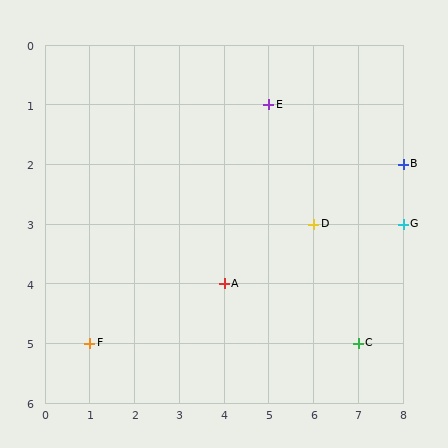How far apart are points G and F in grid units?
Points G and F are 7 columns and 2 rows apart (about 7.3 grid units diagonally).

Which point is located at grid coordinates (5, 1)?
Point E is at (5, 1).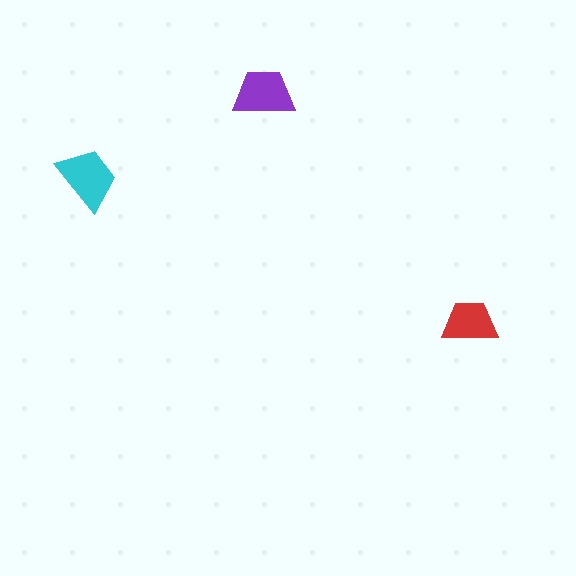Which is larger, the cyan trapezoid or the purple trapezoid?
The cyan one.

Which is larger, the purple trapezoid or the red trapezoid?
The purple one.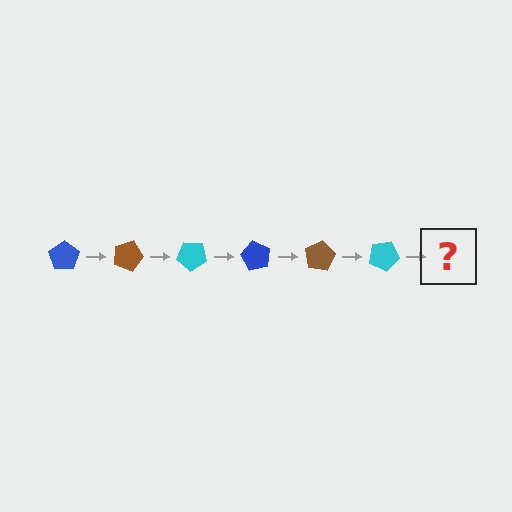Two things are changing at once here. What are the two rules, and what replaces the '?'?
The two rules are that it rotates 20 degrees each step and the color cycles through blue, brown, and cyan. The '?' should be a blue pentagon, rotated 120 degrees from the start.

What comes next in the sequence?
The next element should be a blue pentagon, rotated 120 degrees from the start.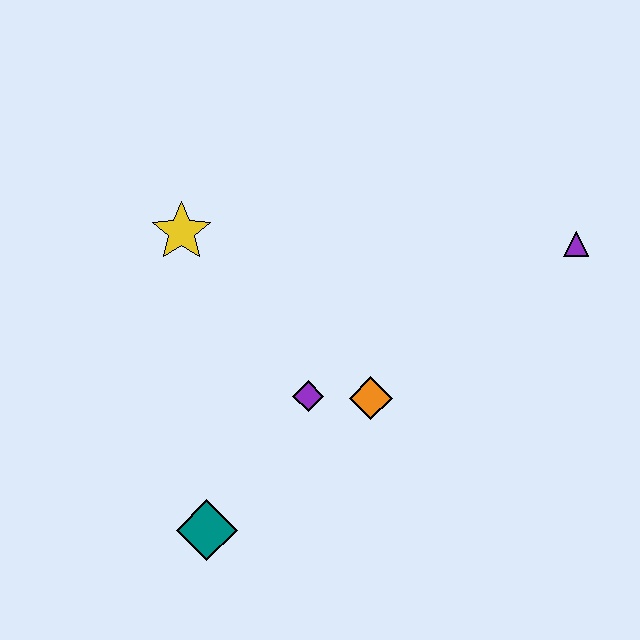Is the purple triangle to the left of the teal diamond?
No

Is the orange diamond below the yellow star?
Yes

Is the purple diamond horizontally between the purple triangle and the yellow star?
Yes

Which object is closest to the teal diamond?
The purple diamond is closest to the teal diamond.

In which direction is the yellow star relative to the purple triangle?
The yellow star is to the left of the purple triangle.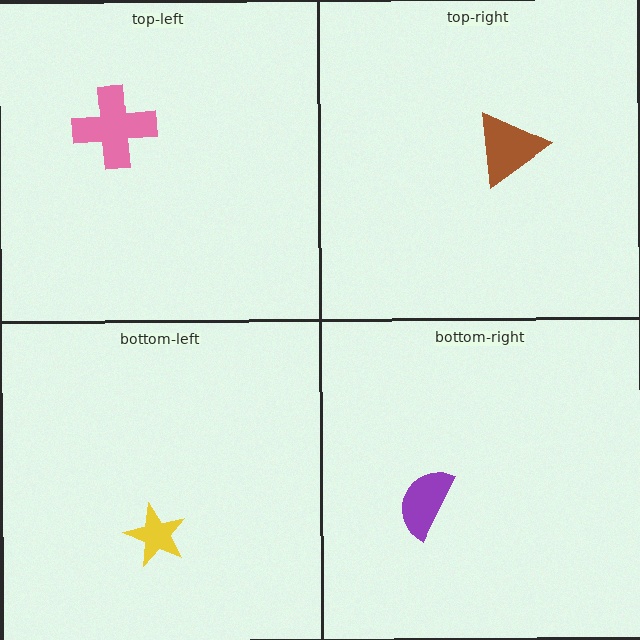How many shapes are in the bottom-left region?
1.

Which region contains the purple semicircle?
The bottom-right region.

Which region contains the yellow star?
The bottom-left region.